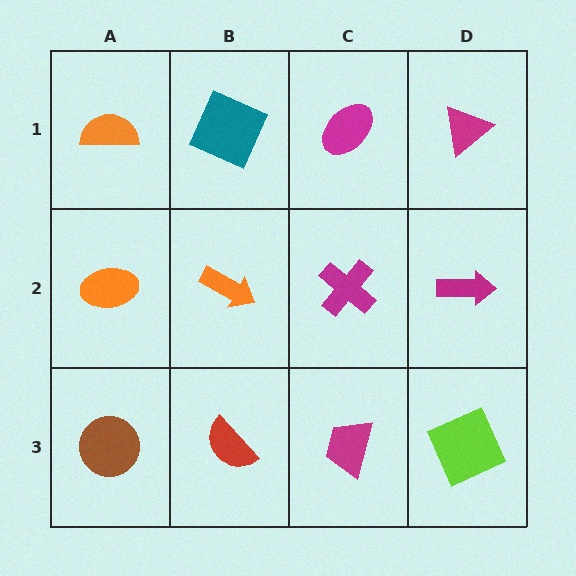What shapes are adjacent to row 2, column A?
An orange semicircle (row 1, column A), a brown circle (row 3, column A), an orange arrow (row 2, column B).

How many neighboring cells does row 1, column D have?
2.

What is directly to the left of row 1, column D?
A magenta ellipse.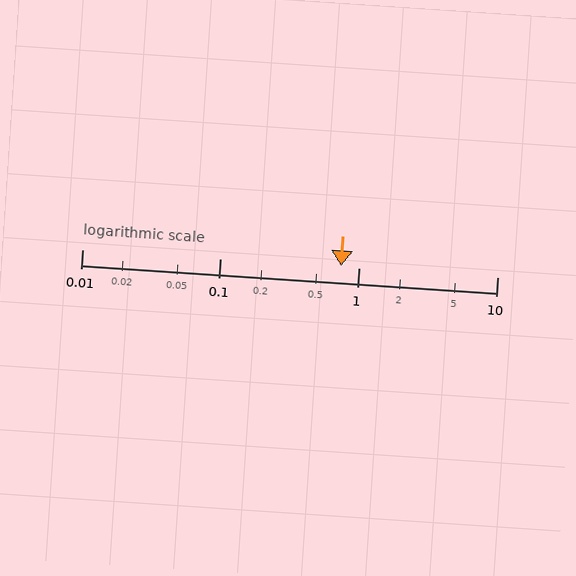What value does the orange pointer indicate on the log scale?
The pointer indicates approximately 0.74.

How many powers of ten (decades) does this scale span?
The scale spans 3 decades, from 0.01 to 10.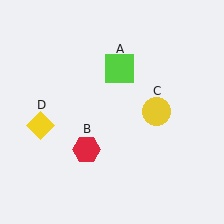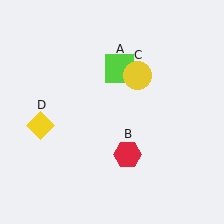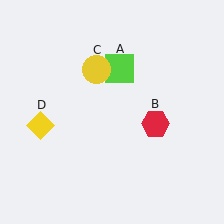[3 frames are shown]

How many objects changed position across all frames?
2 objects changed position: red hexagon (object B), yellow circle (object C).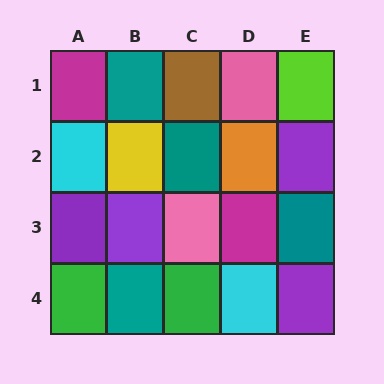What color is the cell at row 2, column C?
Teal.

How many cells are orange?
1 cell is orange.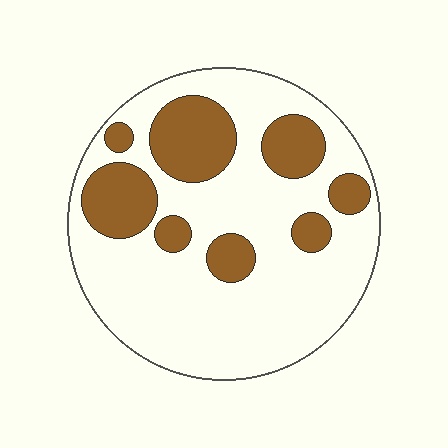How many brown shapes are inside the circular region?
8.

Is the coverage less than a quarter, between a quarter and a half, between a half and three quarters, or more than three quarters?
Between a quarter and a half.